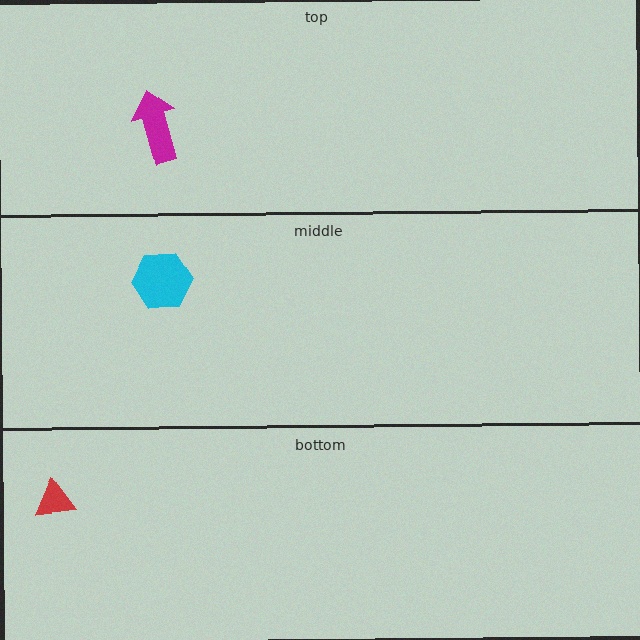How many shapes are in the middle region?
1.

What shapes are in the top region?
The magenta arrow.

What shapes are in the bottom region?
The red triangle.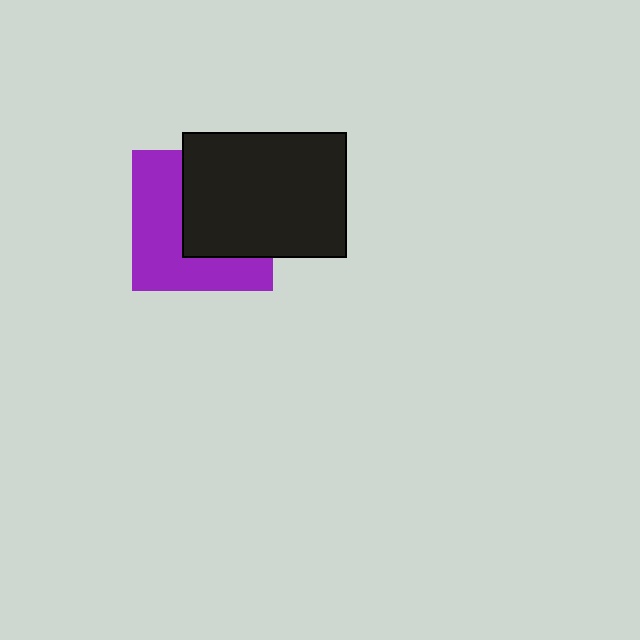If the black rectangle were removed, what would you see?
You would see the complete purple square.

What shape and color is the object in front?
The object in front is a black rectangle.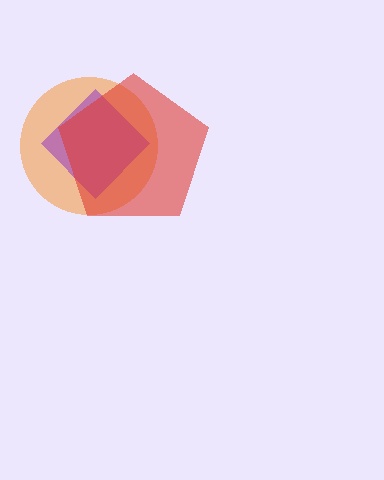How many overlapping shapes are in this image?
There are 3 overlapping shapes in the image.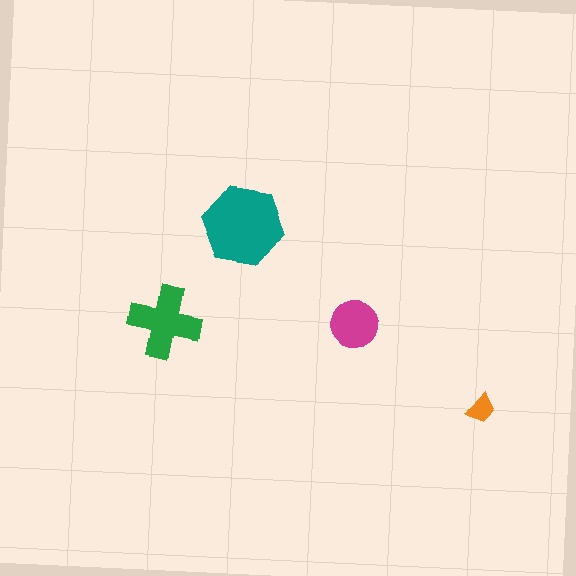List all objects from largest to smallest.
The teal hexagon, the green cross, the magenta circle, the orange trapezoid.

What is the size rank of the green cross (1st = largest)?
2nd.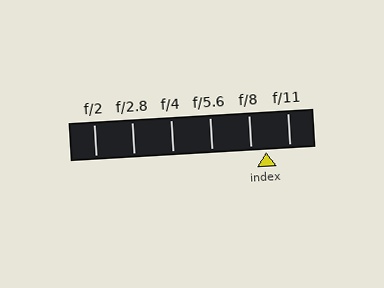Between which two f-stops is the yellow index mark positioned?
The index mark is between f/8 and f/11.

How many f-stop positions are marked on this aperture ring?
There are 6 f-stop positions marked.